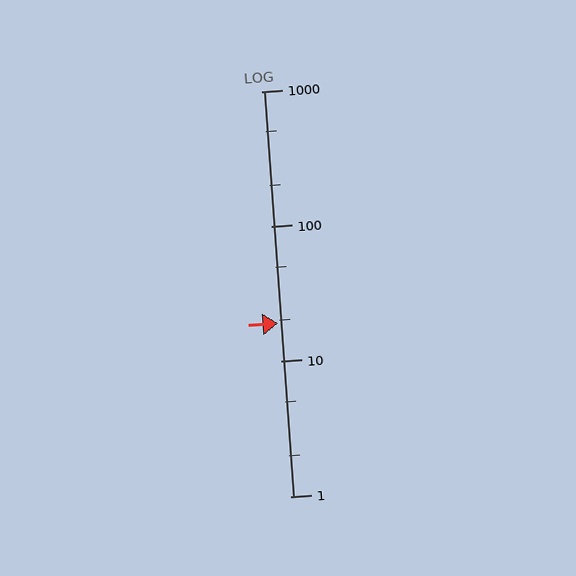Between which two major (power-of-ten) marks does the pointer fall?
The pointer is between 10 and 100.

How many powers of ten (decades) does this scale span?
The scale spans 3 decades, from 1 to 1000.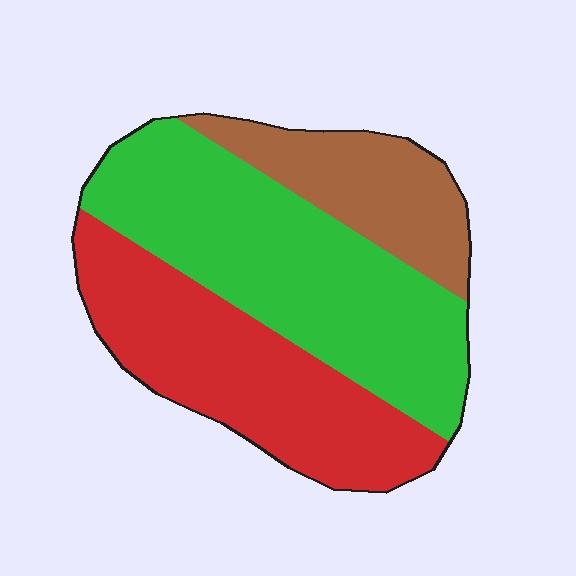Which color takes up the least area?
Brown, at roughly 20%.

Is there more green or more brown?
Green.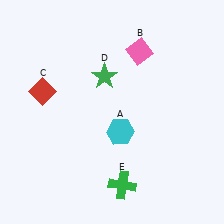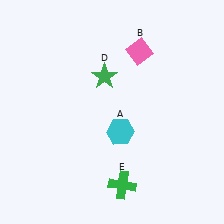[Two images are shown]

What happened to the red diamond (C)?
The red diamond (C) was removed in Image 2. It was in the top-left area of Image 1.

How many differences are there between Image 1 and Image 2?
There is 1 difference between the two images.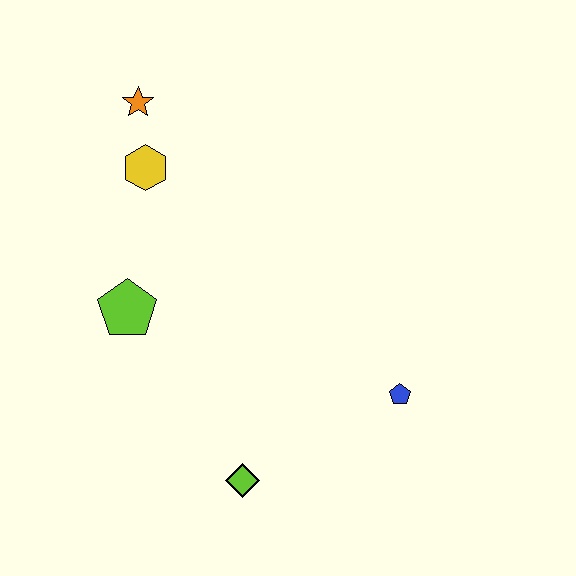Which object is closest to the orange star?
The yellow hexagon is closest to the orange star.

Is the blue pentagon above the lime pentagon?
No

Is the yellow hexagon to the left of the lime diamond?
Yes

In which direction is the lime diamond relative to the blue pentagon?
The lime diamond is to the left of the blue pentagon.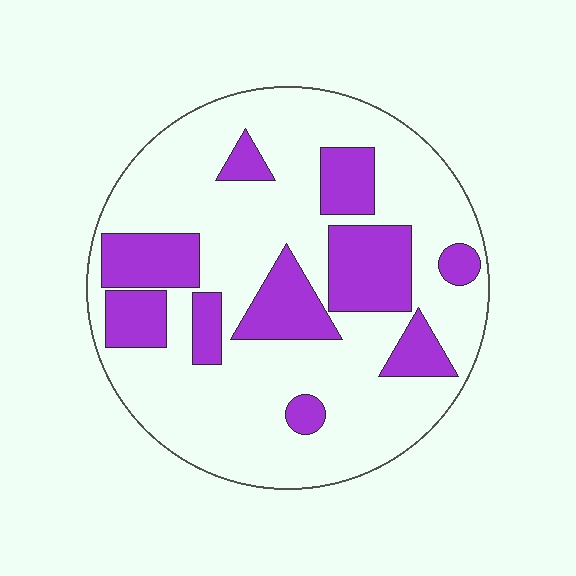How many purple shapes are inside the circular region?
10.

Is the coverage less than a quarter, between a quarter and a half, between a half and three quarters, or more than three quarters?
Between a quarter and a half.